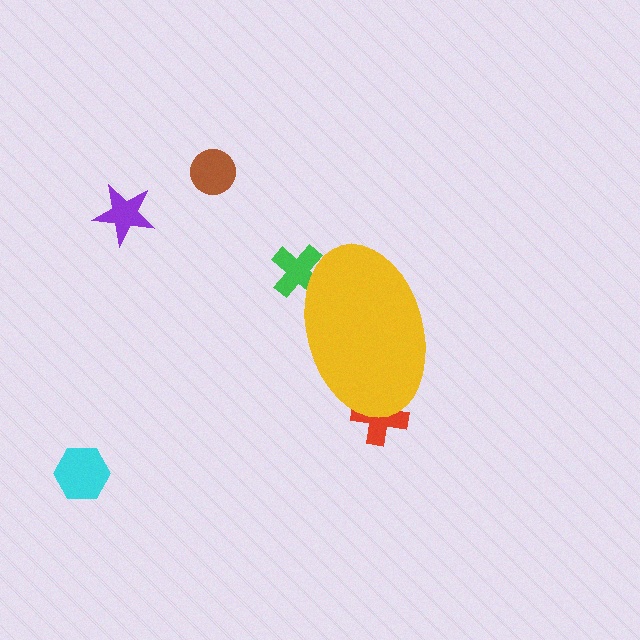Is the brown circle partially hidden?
No, the brown circle is fully visible.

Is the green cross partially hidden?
Yes, the green cross is partially hidden behind the yellow ellipse.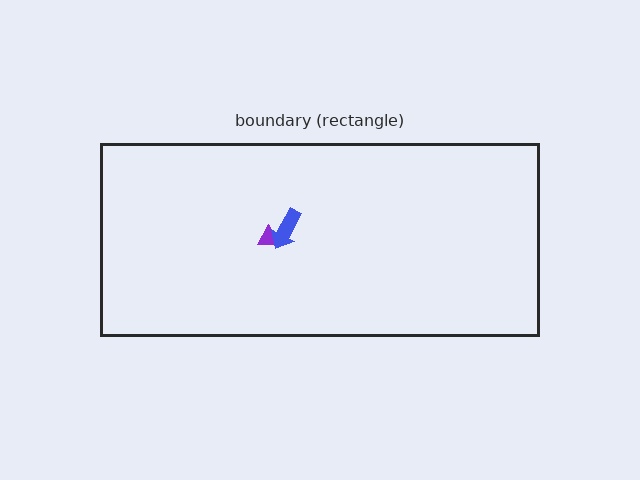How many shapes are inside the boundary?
2 inside, 0 outside.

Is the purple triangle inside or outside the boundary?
Inside.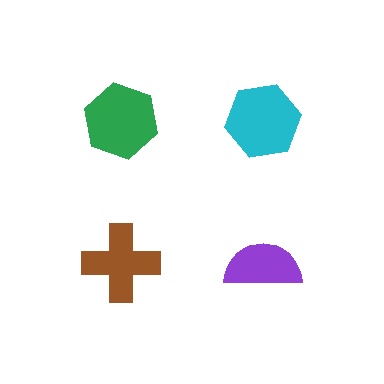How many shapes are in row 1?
2 shapes.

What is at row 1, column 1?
A green hexagon.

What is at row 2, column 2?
A purple semicircle.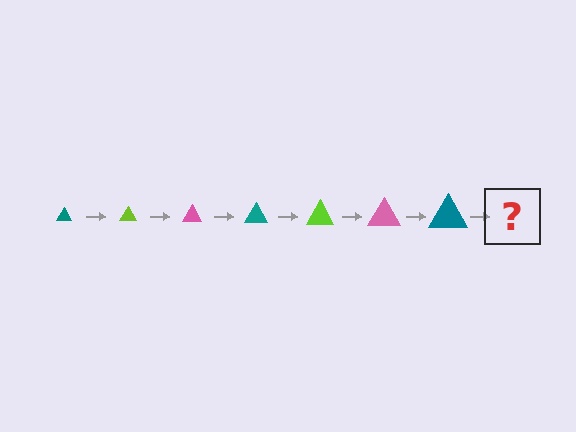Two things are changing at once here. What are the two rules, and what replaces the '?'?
The two rules are that the triangle grows larger each step and the color cycles through teal, lime, and pink. The '?' should be a lime triangle, larger than the previous one.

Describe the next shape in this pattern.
It should be a lime triangle, larger than the previous one.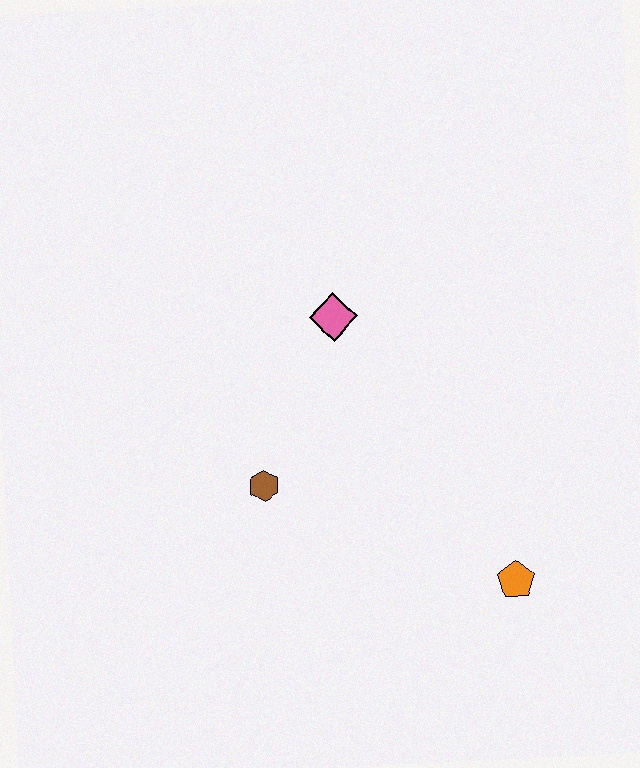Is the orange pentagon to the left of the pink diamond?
No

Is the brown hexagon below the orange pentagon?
No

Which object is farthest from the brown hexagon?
The orange pentagon is farthest from the brown hexagon.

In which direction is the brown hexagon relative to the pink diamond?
The brown hexagon is below the pink diamond.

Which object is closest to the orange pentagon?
The brown hexagon is closest to the orange pentagon.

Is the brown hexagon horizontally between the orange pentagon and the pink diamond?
No